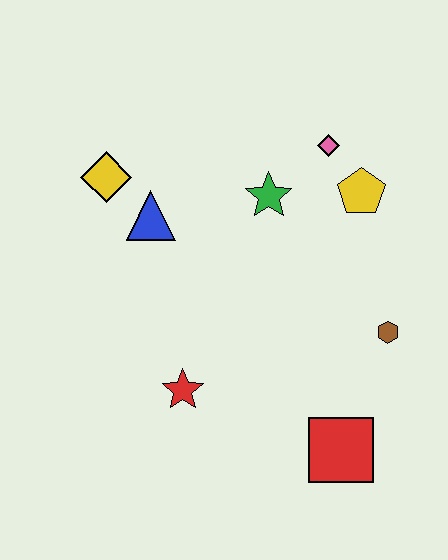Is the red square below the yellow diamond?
Yes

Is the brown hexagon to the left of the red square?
No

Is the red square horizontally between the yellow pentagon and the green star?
Yes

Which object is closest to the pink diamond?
The yellow pentagon is closest to the pink diamond.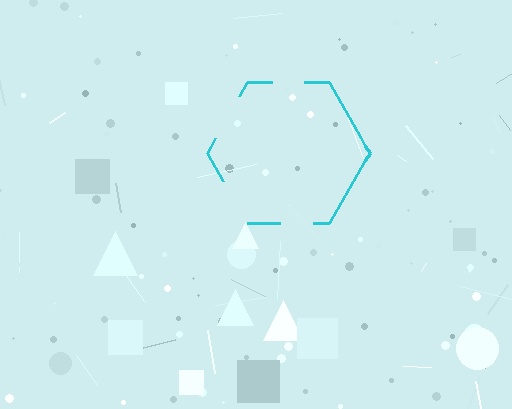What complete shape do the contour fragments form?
The contour fragments form a hexagon.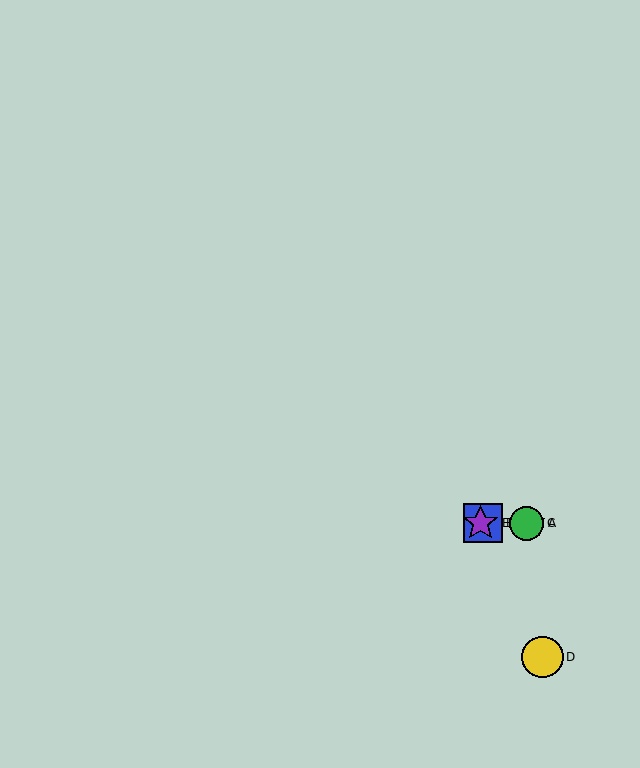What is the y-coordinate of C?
Object C is at y≈523.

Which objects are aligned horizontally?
Objects A, B, C, E are aligned horizontally.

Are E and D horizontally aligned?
No, E is at y≈523 and D is at y≈657.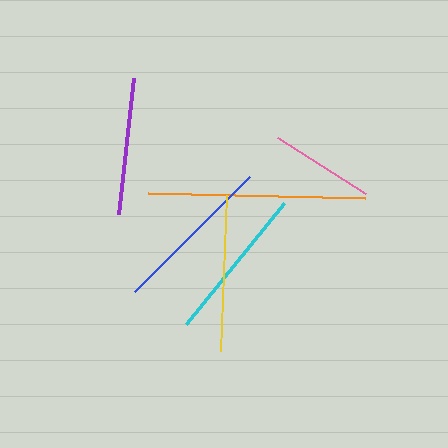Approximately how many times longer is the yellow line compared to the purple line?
The yellow line is approximately 1.1 times the length of the purple line.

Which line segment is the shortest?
The pink line is the shortest at approximately 104 pixels.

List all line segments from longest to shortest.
From longest to shortest: orange, blue, yellow, cyan, purple, pink.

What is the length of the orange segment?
The orange segment is approximately 217 pixels long.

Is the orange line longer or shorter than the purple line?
The orange line is longer than the purple line.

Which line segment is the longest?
The orange line is the longest at approximately 217 pixels.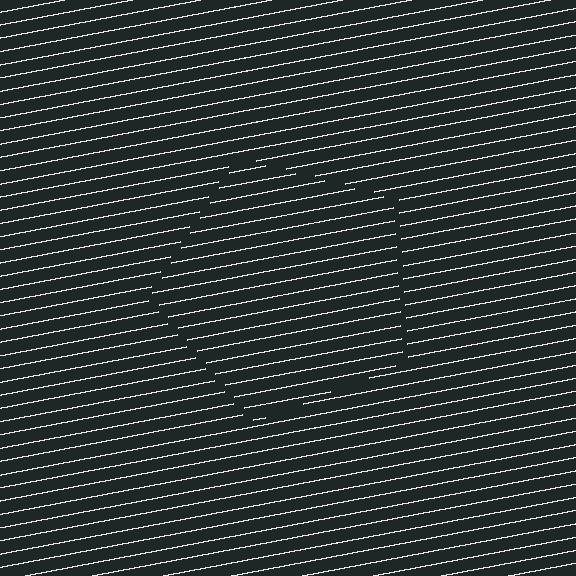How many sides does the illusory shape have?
5 sides — the line-ends trace a pentagon.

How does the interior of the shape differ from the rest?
The interior of the shape contains the same grating, shifted by half a period — the contour is defined by the phase discontinuity where line-ends from the inner and outer gratings abut.